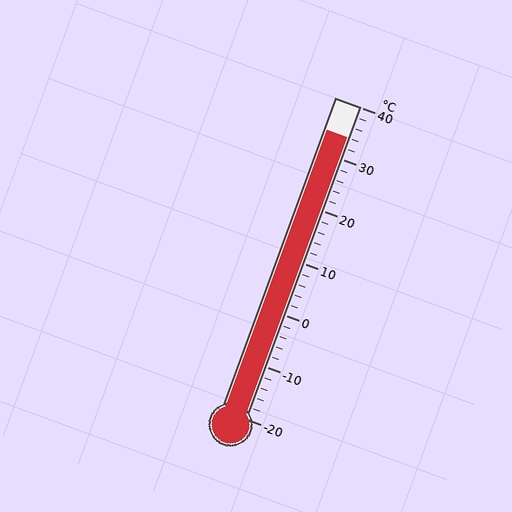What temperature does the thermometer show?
The thermometer shows approximately 34°C.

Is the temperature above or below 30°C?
The temperature is above 30°C.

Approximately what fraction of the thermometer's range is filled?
The thermometer is filled to approximately 90% of its range.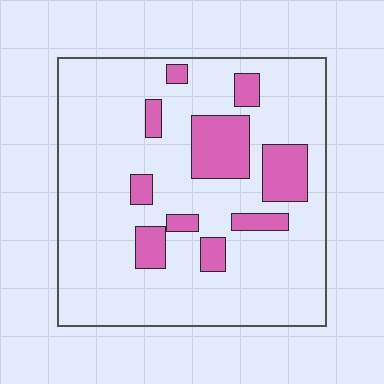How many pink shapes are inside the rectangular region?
10.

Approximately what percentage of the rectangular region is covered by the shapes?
Approximately 20%.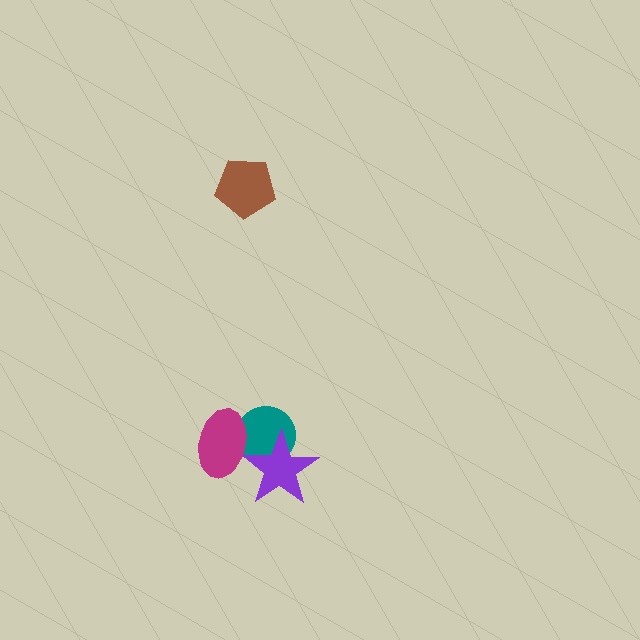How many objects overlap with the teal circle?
2 objects overlap with the teal circle.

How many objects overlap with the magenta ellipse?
2 objects overlap with the magenta ellipse.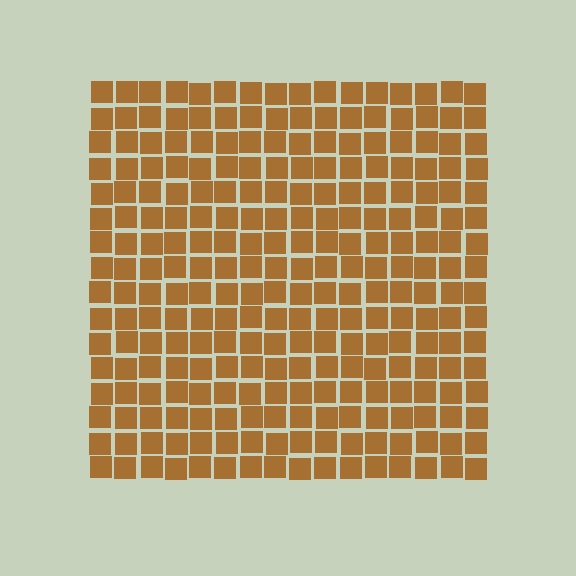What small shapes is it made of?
It is made of small squares.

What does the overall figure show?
The overall figure shows a square.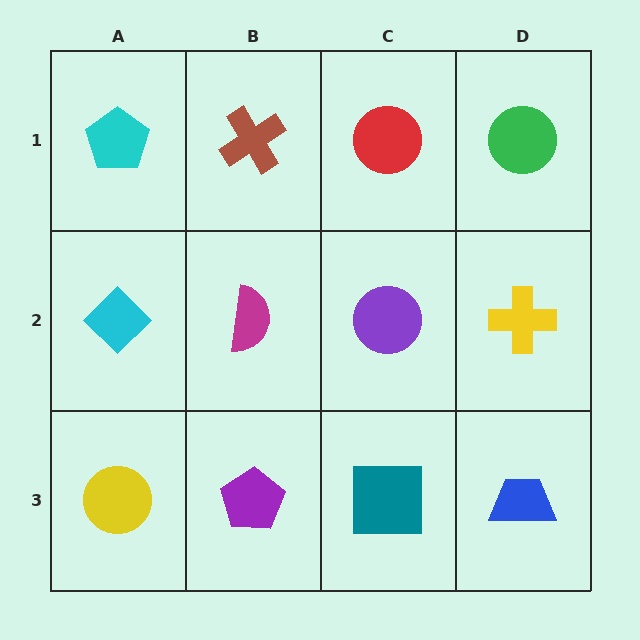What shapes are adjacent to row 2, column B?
A brown cross (row 1, column B), a purple pentagon (row 3, column B), a cyan diamond (row 2, column A), a purple circle (row 2, column C).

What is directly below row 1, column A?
A cyan diamond.